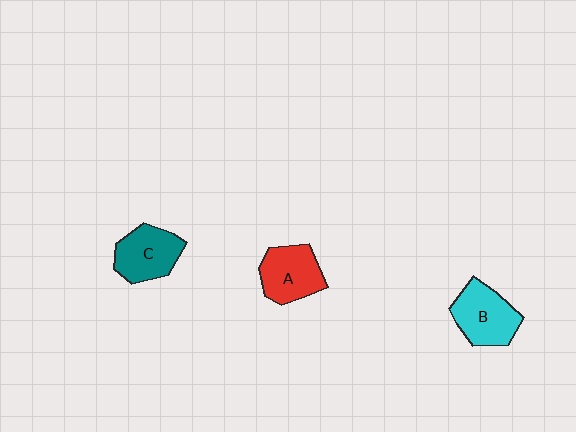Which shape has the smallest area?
Shape A (red).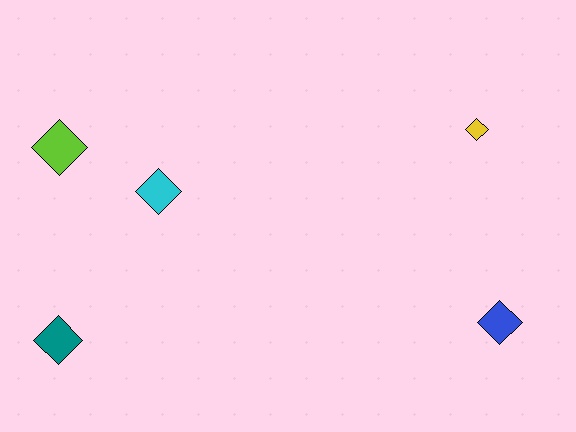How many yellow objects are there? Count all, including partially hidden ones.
There is 1 yellow object.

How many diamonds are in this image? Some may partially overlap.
There are 5 diamonds.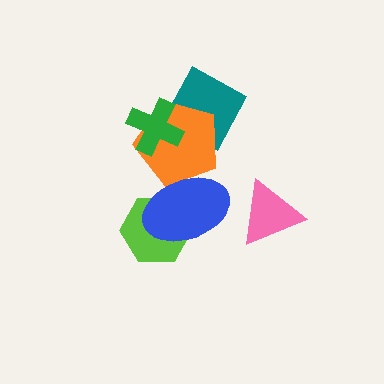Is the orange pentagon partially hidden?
Yes, it is partially covered by another shape.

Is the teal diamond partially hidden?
Yes, it is partially covered by another shape.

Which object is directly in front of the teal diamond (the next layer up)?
The orange pentagon is directly in front of the teal diamond.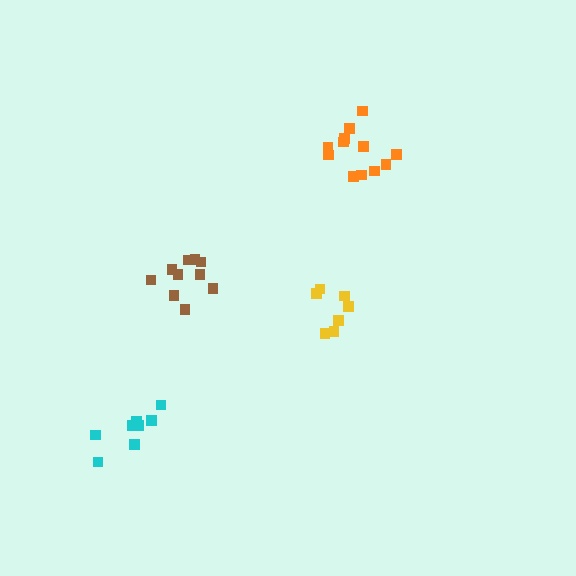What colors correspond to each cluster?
The clusters are colored: orange, brown, yellow, cyan.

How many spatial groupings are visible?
There are 4 spatial groupings.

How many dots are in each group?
Group 1: 12 dots, Group 2: 10 dots, Group 3: 7 dots, Group 4: 8 dots (37 total).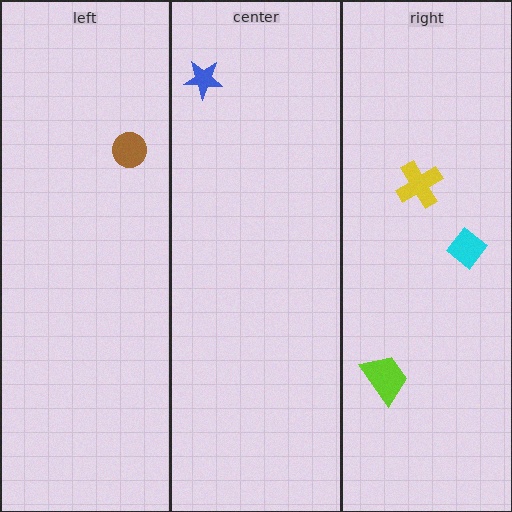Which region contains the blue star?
The center region.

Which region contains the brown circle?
The left region.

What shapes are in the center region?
The blue star.